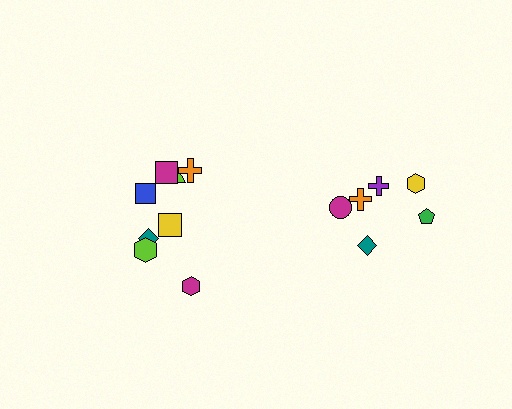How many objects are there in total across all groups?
There are 14 objects.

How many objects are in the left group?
There are 8 objects.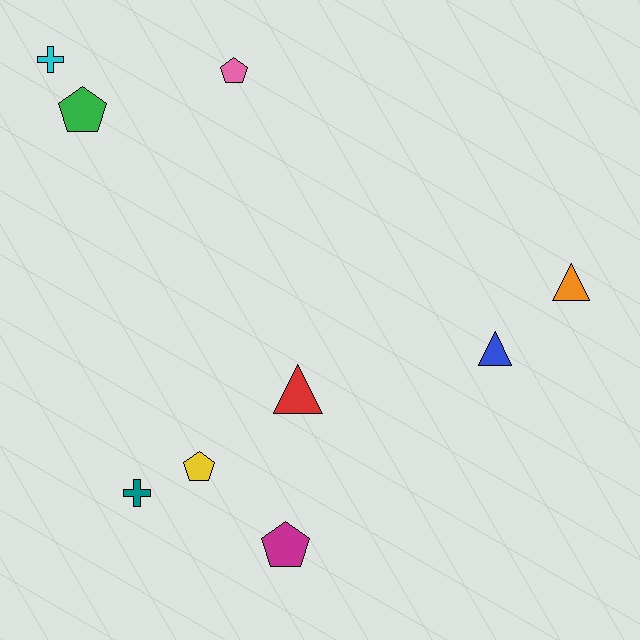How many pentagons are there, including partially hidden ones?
There are 4 pentagons.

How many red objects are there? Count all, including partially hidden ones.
There is 1 red object.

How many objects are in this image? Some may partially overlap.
There are 9 objects.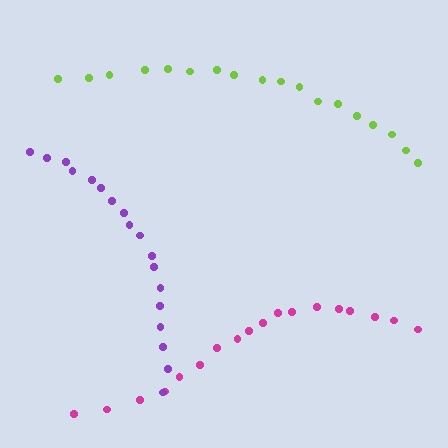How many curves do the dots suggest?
There are 3 distinct paths.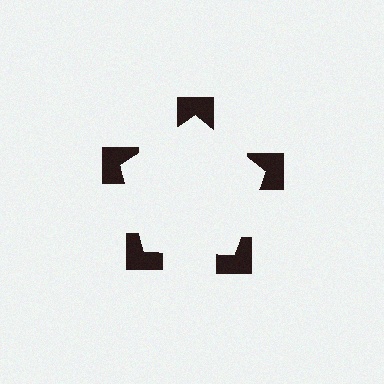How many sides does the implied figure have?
5 sides.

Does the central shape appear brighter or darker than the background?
It typically appears slightly brighter than the background, even though no actual brightness change is drawn.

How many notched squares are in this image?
There are 5 — one at each vertex of the illusory pentagon.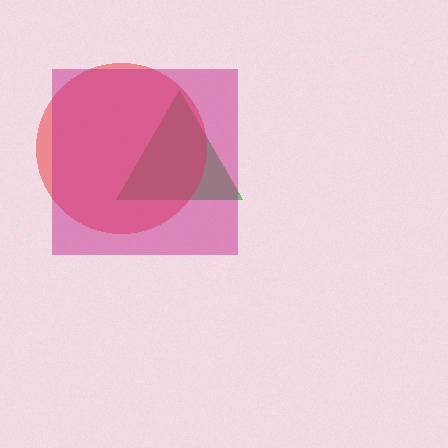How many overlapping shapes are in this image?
There are 3 overlapping shapes in the image.